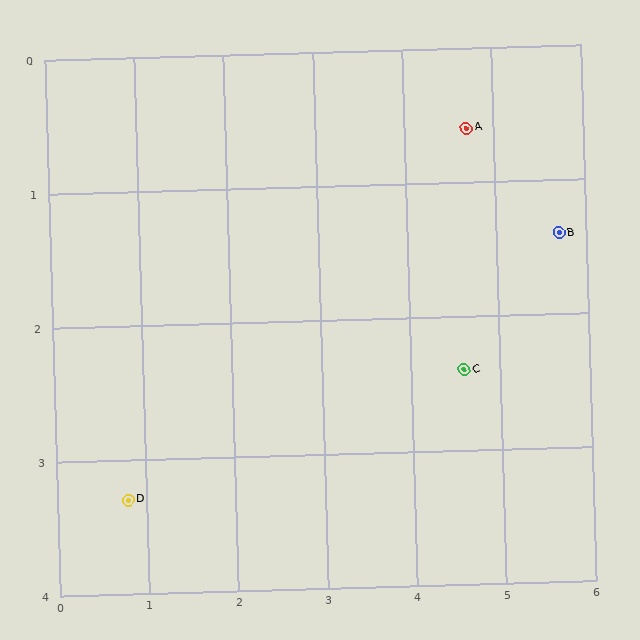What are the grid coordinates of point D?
Point D is at approximately (0.8, 3.3).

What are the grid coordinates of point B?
Point B is at approximately (5.7, 1.4).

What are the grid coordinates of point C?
Point C is at approximately (4.6, 2.4).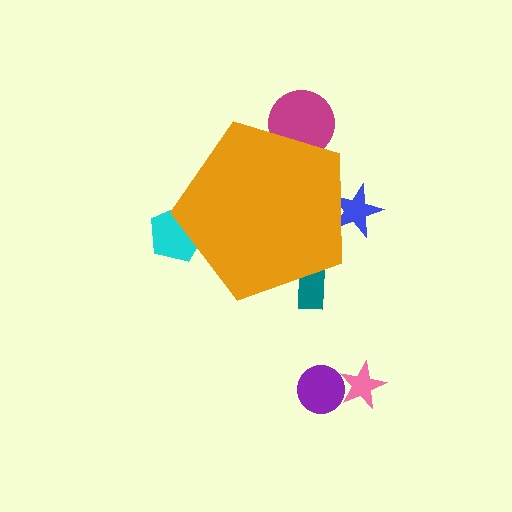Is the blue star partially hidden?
Yes, the blue star is partially hidden behind the orange pentagon.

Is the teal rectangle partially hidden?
Yes, the teal rectangle is partially hidden behind the orange pentagon.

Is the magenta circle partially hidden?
Yes, the magenta circle is partially hidden behind the orange pentagon.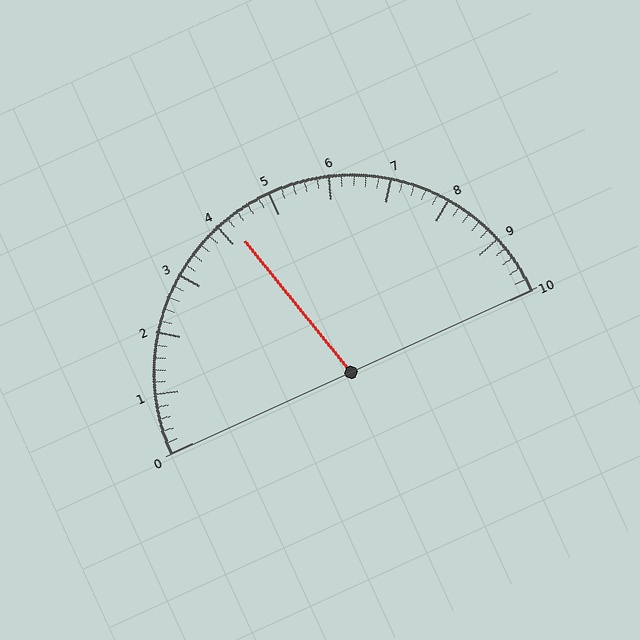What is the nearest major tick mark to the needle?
The nearest major tick mark is 4.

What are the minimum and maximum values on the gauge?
The gauge ranges from 0 to 10.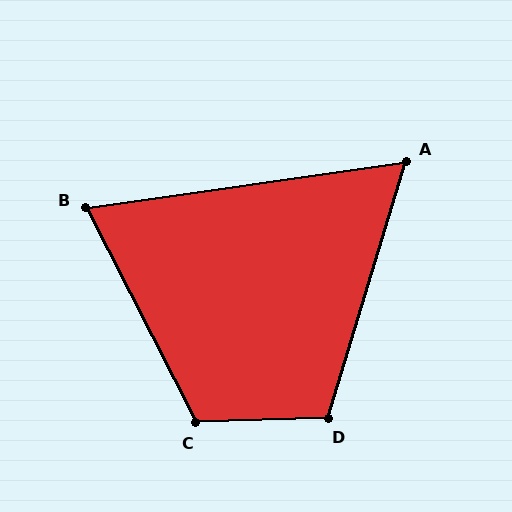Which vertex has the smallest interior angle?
A, at approximately 65 degrees.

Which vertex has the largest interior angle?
C, at approximately 115 degrees.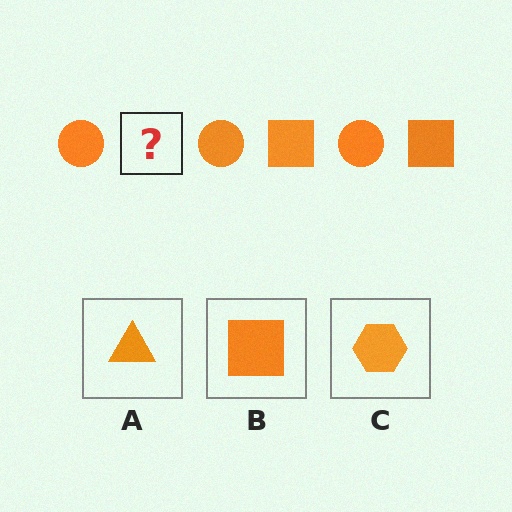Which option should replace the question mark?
Option B.